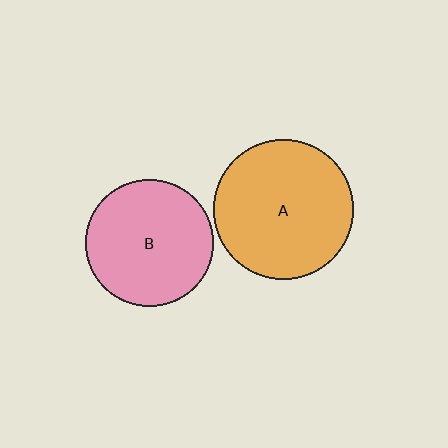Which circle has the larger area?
Circle A (orange).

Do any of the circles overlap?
No, none of the circles overlap.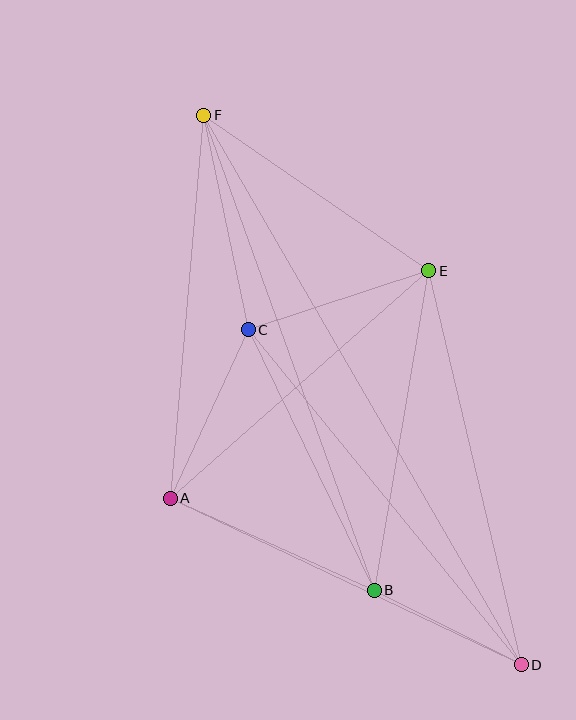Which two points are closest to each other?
Points B and D are closest to each other.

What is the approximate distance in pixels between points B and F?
The distance between B and F is approximately 504 pixels.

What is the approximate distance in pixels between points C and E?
The distance between C and E is approximately 190 pixels.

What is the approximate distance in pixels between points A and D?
The distance between A and D is approximately 388 pixels.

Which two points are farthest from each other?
Points D and F are farthest from each other.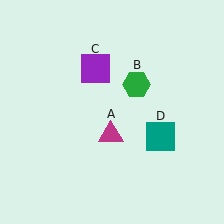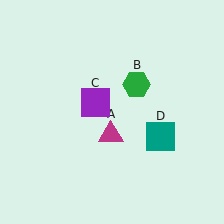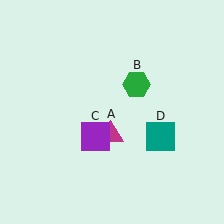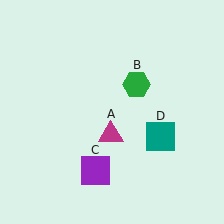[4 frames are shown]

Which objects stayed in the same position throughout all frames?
Magenta triangle (object A) and green hexagon (object B) and teal square (object D) remained stationary.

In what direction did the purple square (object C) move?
The purple square (object C) moved down.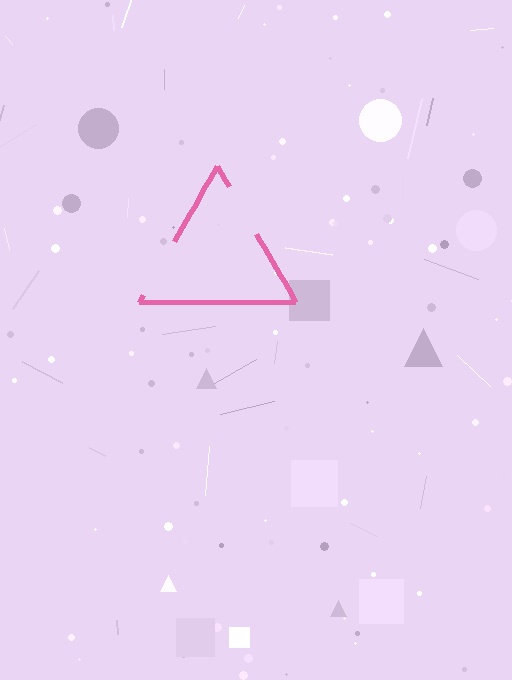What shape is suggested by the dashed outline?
The dashed outline suggests a triangle.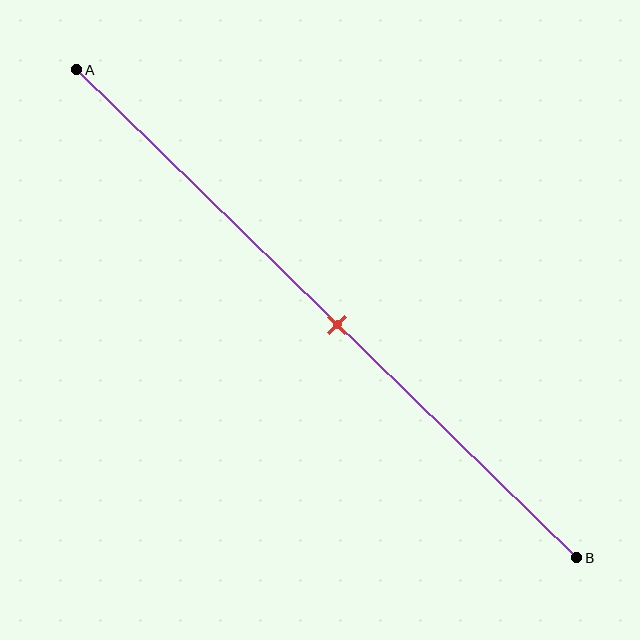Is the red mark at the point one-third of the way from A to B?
No, the mark is at about 50% from A, not at the 33% one-third point.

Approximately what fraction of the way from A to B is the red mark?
The red mark is approximately 50% of the way from A to B.